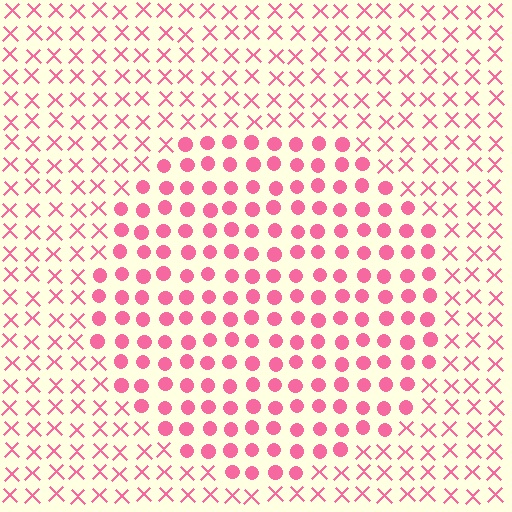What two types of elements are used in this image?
The image uses circles inside the circle region and X marks outside it.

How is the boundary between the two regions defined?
The boundary is defined by a change in element shape: circles inside vs. X marks outside. All elements share the same color and spacing.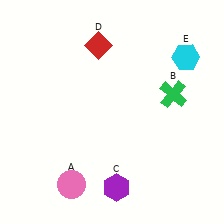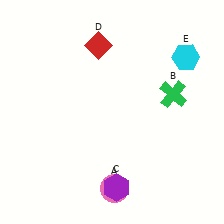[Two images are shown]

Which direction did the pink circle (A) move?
The pink circle (A) moved right.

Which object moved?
The pink circle (A) moved right.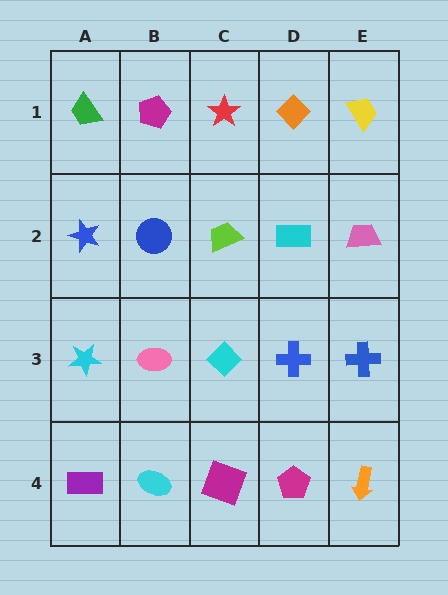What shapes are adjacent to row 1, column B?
A blue circle (row 2, column B), a green trapezoid (row 1, column A), a red star (row 1, column C).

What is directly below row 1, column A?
A blue star.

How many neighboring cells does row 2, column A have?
3.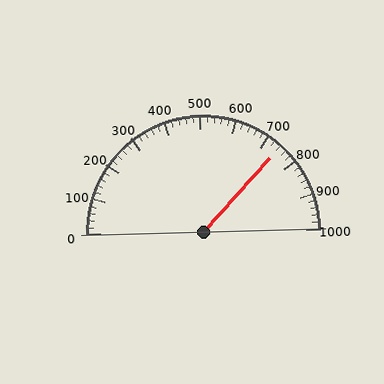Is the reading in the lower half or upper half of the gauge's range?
The reading is in the upper half of the range (0 to 1000).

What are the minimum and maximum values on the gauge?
The gauge ranges from 0 to 1000.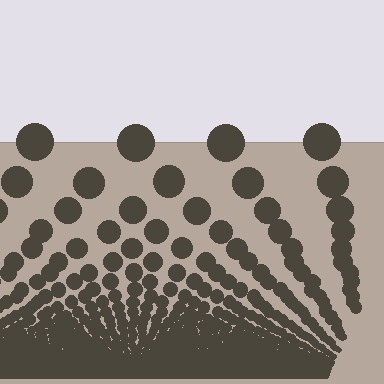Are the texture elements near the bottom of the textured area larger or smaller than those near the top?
Smaller. The gradient is inverted — elements near the bottom are smaller and denser.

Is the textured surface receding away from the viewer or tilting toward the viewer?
The surface appears to tilt toward the viewer. Texture elements get larger and sparser toward the top.